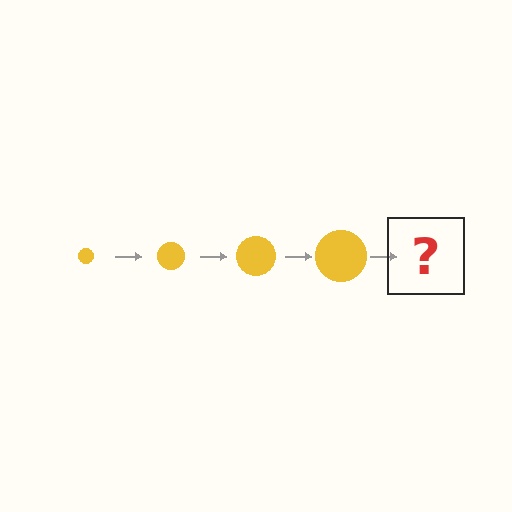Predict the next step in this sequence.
The next step is a yellow circle, larger than the previous one.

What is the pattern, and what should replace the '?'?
The pattern is that the circle gets progressively larger each step. The '?' should be a yellow circle, larger than the previous one.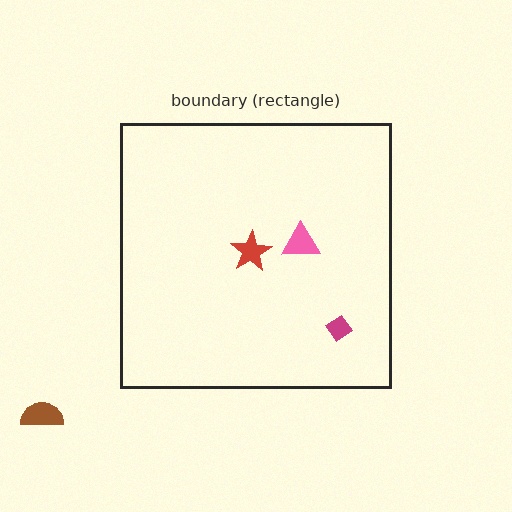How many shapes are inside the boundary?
3 inside, 1 outside.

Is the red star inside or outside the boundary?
Inside.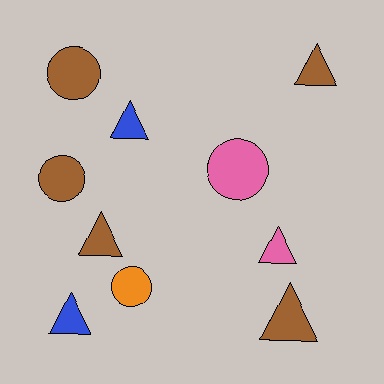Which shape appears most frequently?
Triangle, with 6 objects.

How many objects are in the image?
There are 10 objects.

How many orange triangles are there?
There are no orange triangles.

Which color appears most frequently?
Brown, with 5 objects.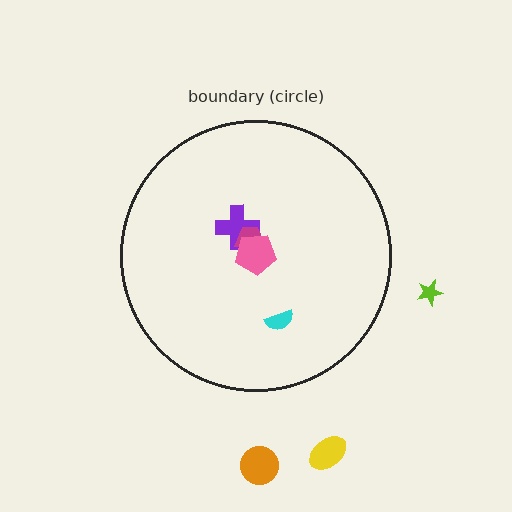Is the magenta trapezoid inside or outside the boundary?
Inside.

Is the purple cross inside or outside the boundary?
Inside.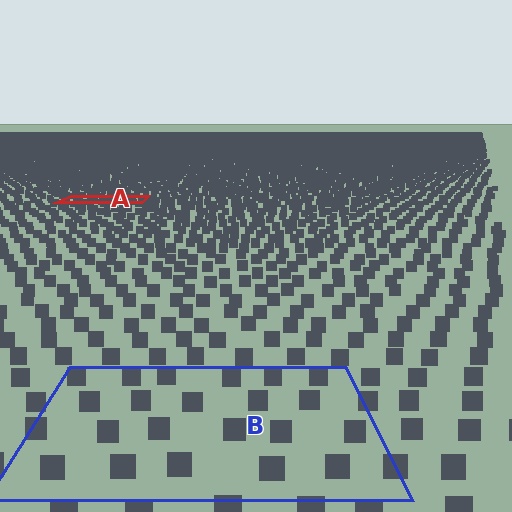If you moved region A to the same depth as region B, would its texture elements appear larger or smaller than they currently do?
They would appear larger. At a closer depth, the same texture elements are projected at a bigger on-screen size.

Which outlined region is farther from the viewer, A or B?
Region A is farther from the viewer — the texture elements inside it appear smaller and more densely packed.